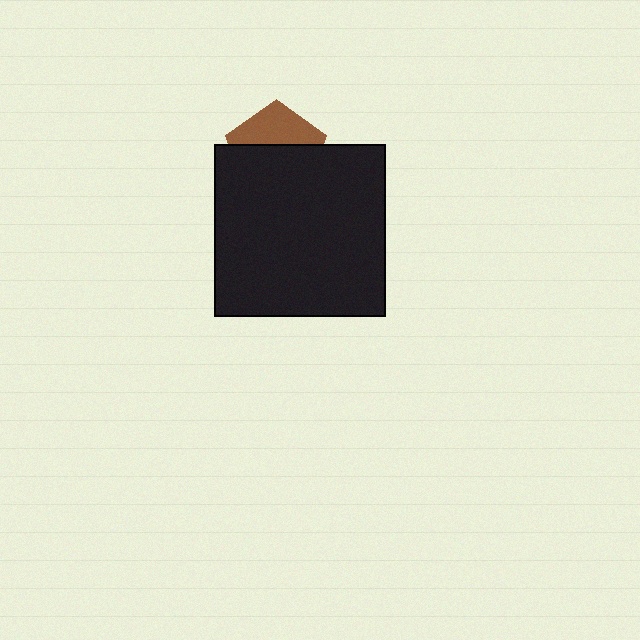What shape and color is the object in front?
The object in front is a black square.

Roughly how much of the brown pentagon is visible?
A small part of it is visible (roughly 39%).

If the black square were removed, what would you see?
You would see the complete brown pentagon.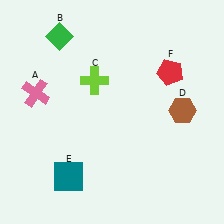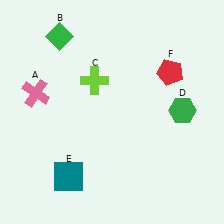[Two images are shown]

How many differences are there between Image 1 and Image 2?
There is 1 difference between the two images.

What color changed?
The hexagon (D) changed from brown in Image 1 to green in Image 2.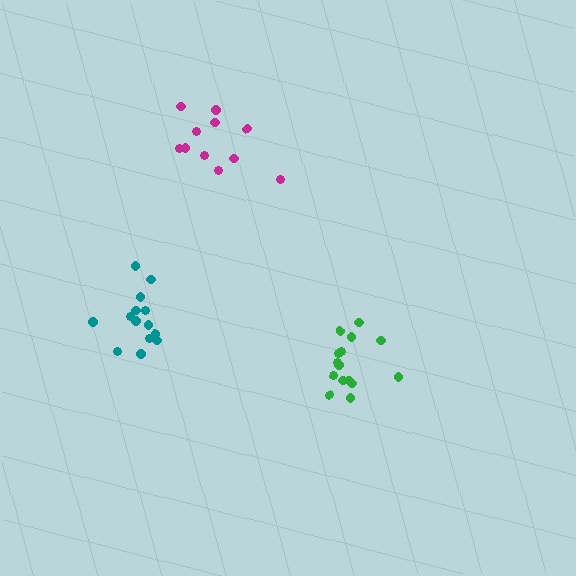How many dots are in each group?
Group 1: 14 dots, Group 2: 15 dots, Group 3: 11 dots (40 total).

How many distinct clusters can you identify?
There are 3 distinct clusters.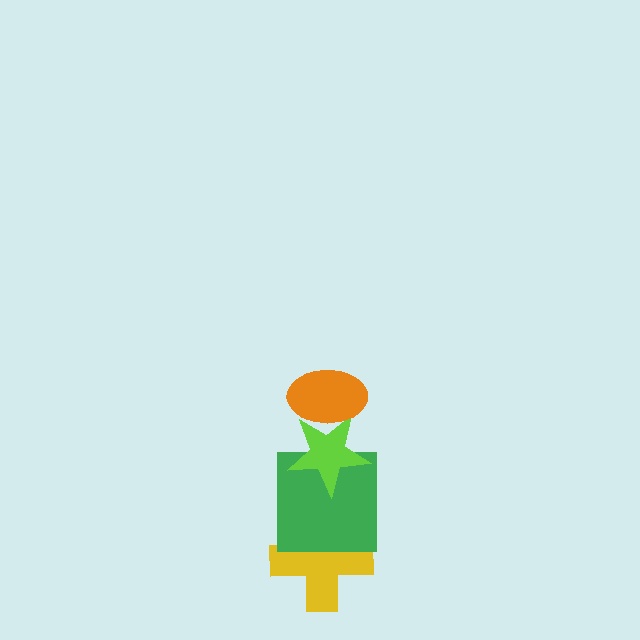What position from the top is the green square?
The green square is 3rd from the top.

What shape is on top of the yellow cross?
The green square is on top of the yellow cross.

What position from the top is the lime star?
The lime star is 2nd from the top.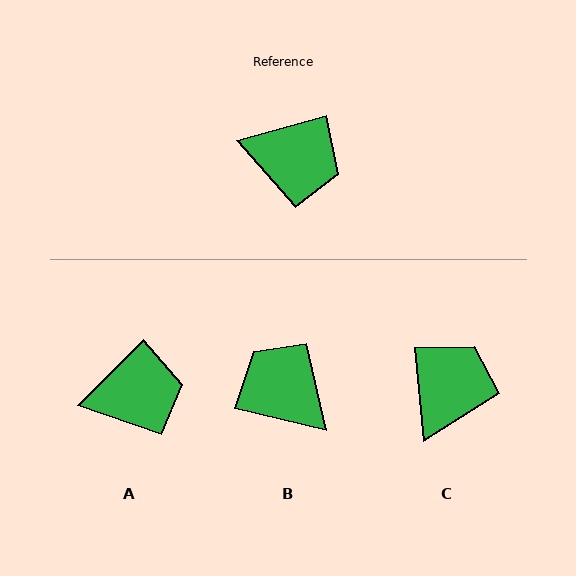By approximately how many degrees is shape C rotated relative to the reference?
Approximately 80 degrees counter-clockwise.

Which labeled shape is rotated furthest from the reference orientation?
B, about 151 degrees away.